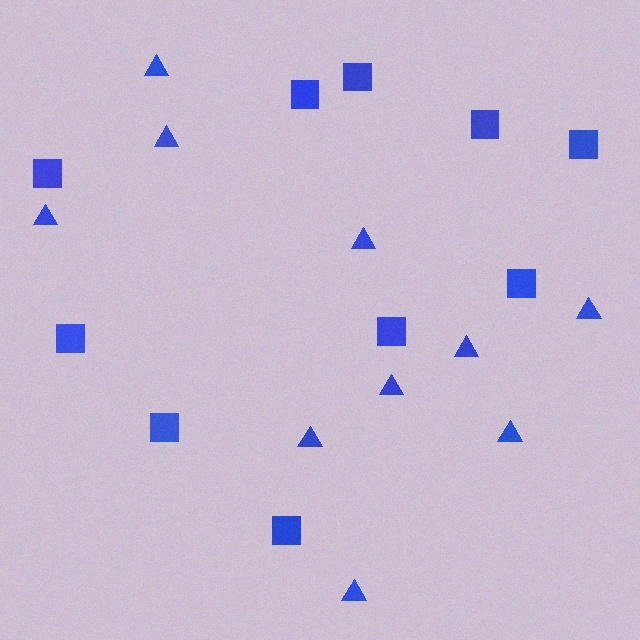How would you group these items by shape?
There are 2 groups: one group of squares (10) and one group of triangles (10).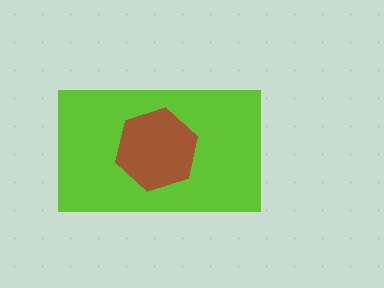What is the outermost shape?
The lime rectangle.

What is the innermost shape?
The brown hexagon.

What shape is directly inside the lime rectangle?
The brown hexagon.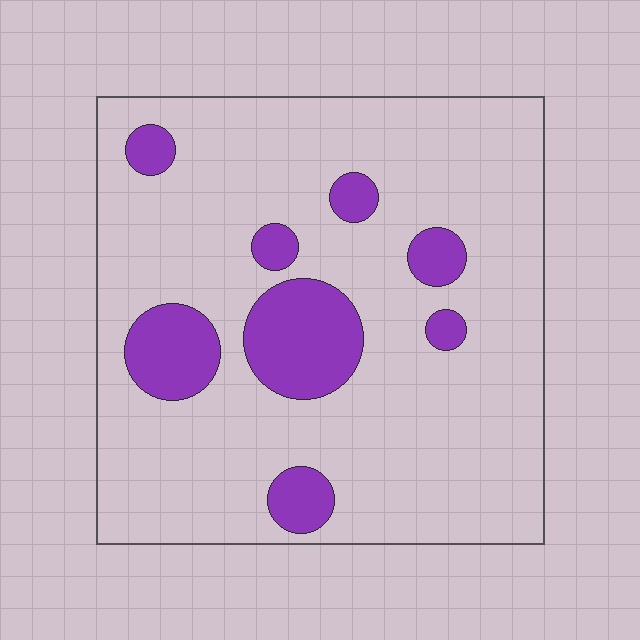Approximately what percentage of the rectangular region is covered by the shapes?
Approximately 15%.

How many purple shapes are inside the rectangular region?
8.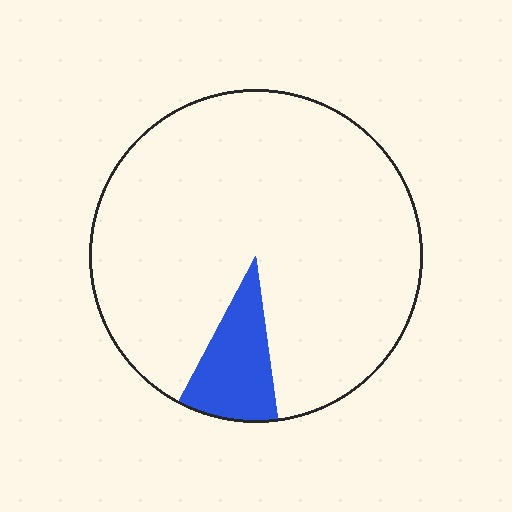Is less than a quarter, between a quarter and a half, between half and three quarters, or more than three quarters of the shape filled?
Less than a quarter.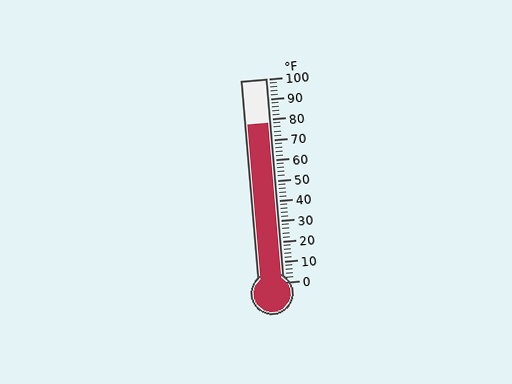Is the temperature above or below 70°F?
The temperature is above 70°F.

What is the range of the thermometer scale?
The thermometer scale ranges from 0°F to 100°F.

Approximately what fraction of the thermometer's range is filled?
The thermometer is filled to approximately 80% of its range.